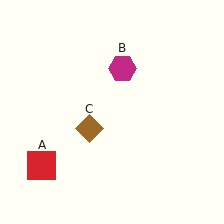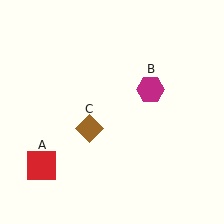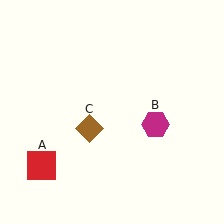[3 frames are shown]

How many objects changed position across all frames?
1 object changed position: magenta hexagon (object B).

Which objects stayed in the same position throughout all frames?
Red square (object A) and brown diamond (object C) remained stationary.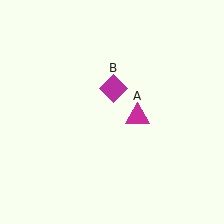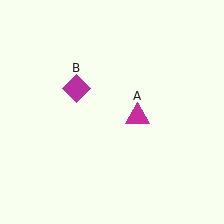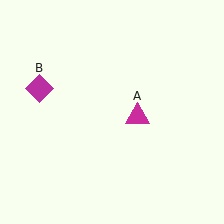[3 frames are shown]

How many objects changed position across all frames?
1 object changed position: magenta diamond (object B).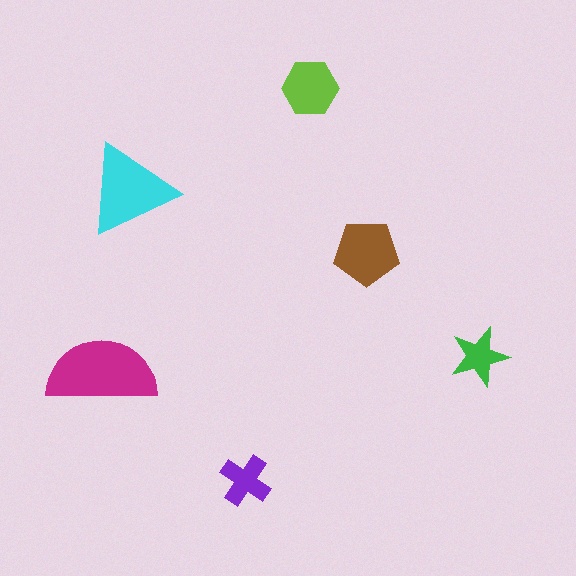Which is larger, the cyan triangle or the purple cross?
The cyan triangle.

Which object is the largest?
The magenta semicircle.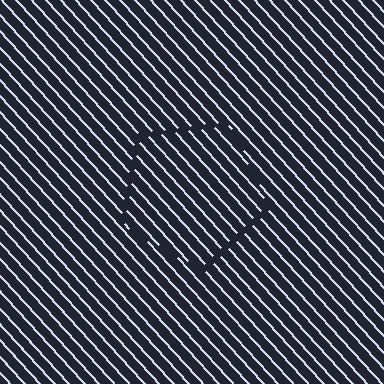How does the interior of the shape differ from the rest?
The interior of the shape contains the same grating, shifted by half a period — the contour is defined by the phase discontinuity where line-ends from the inner and outer gratings abut.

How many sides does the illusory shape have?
5 sides — the line-ends trace a pentagon.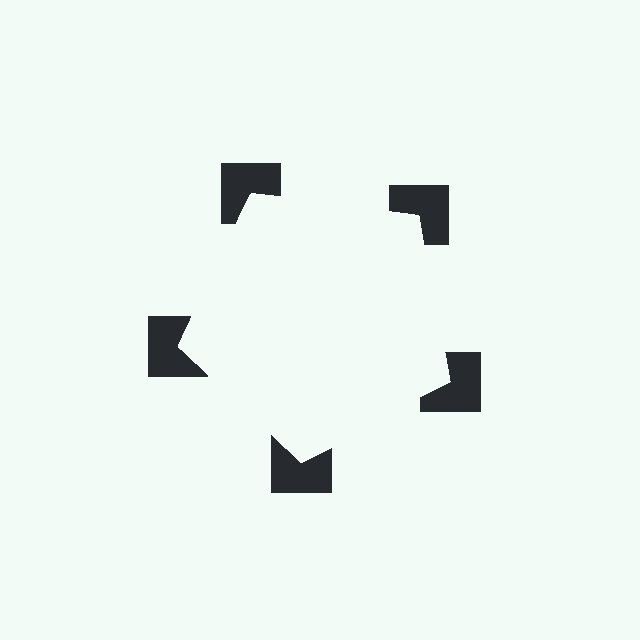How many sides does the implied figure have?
5 sides.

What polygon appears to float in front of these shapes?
An illusory pentagon — its edges are inferred from the aligned wedge cuts in the notched squares, not physically drawn.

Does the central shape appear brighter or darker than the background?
It typically appears slightly brighter than the background, even though no actual brightness change is drawn.